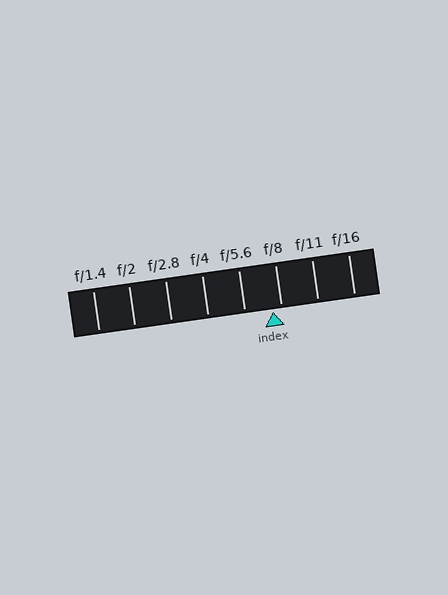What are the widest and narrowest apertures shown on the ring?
The widest aperture shown is f/1.4 and the narrowest is f/16.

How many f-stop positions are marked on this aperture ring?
There are 8 f-stop positions marked.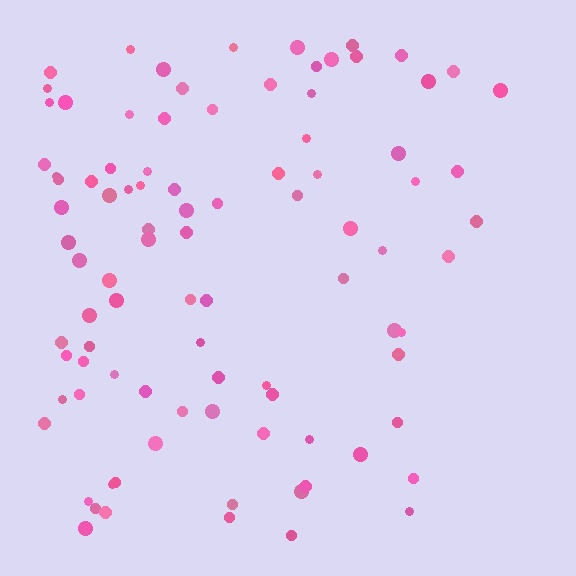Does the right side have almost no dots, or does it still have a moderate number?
Still a moderate number, just noticeably fewer than the left.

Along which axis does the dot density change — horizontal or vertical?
Horizontal.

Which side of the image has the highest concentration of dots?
The left.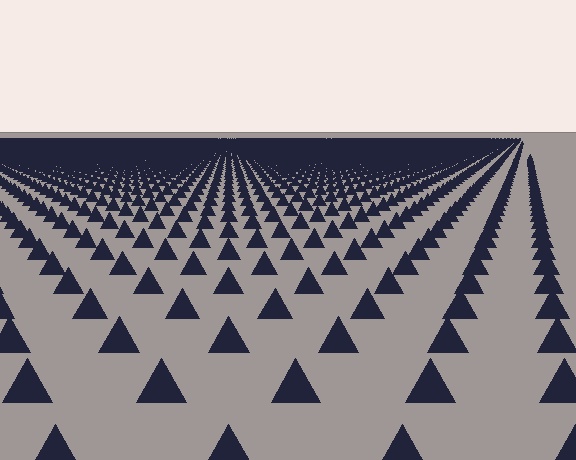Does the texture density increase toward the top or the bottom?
Density increases toward the top.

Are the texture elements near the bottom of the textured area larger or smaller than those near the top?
Larger. Near the bottom, elements are closer to the viewer and appear at a bigger on-screen size.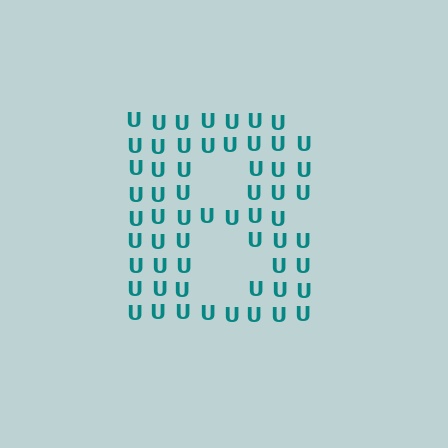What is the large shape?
The large shape is the letter B.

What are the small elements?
The small elements are letter U's.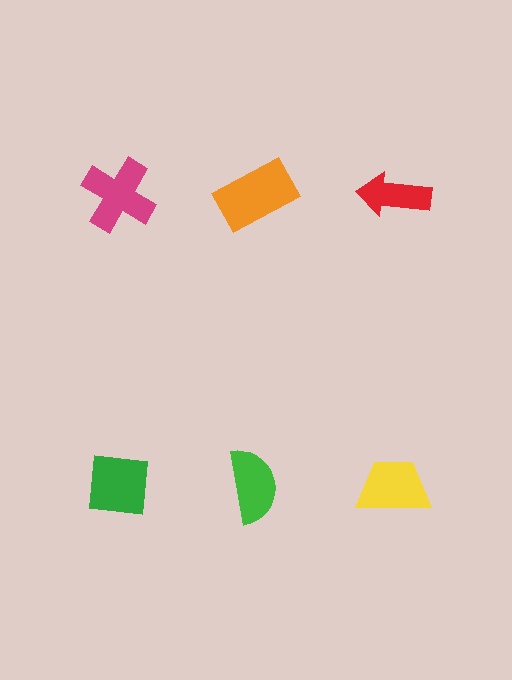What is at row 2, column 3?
A yellow trapezoid.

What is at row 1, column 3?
A red arrow.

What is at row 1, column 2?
An orange rectangle.